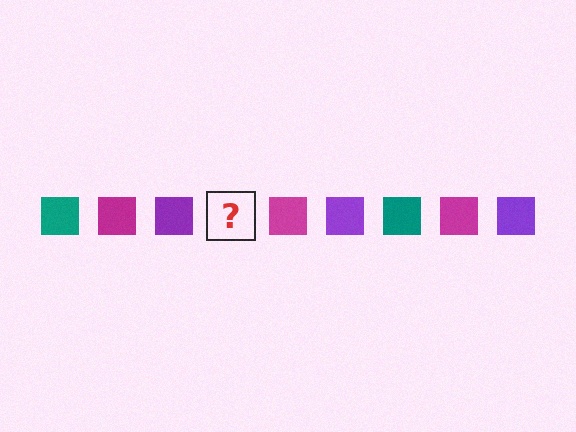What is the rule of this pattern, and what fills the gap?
The rule is that the pattern cycles through teal, magenta, purple squares. The gap should be filled with a teal square.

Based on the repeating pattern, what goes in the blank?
The blank should be a teal square.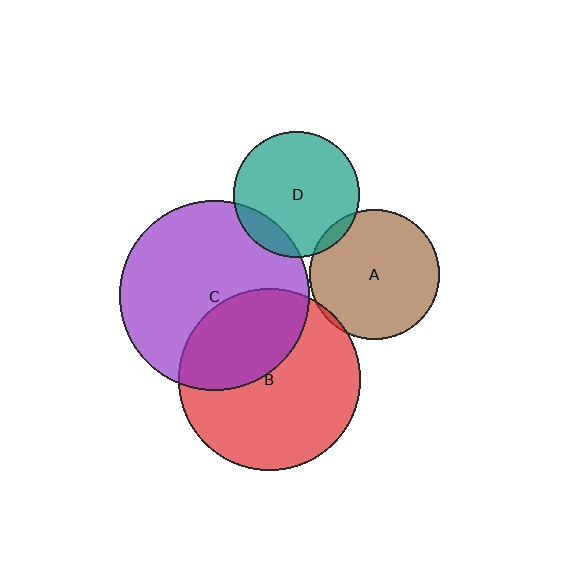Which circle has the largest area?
Circle C (purple).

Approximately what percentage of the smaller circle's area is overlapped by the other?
Approximately 5%.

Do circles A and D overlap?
Yes.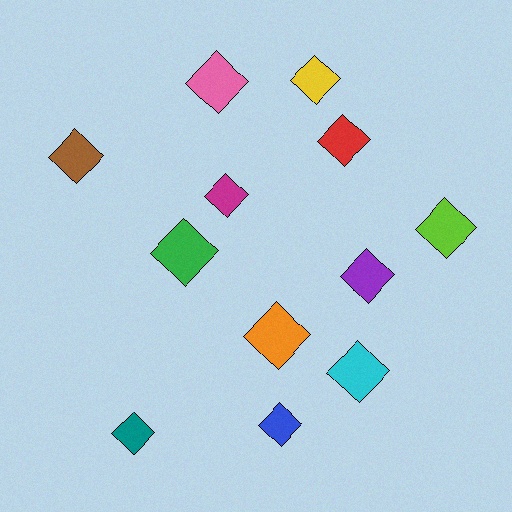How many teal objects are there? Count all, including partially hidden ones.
There is 1 teal object.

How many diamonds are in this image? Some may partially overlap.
There are 12 diamonds.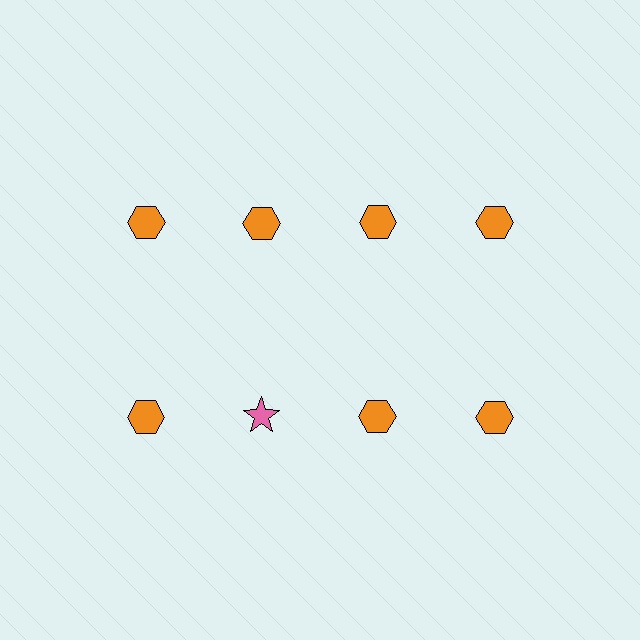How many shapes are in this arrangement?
There are 8 shapes arranged in a grid pattern.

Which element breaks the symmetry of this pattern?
The pink star in the second row, second from left column breaks the symmetry. All other shapes are orange hexagons.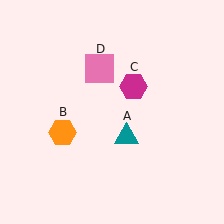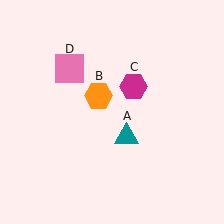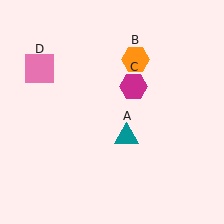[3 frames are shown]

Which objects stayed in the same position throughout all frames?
Teal triangle (object A) and magenta hexagon (object C) remained stationary.